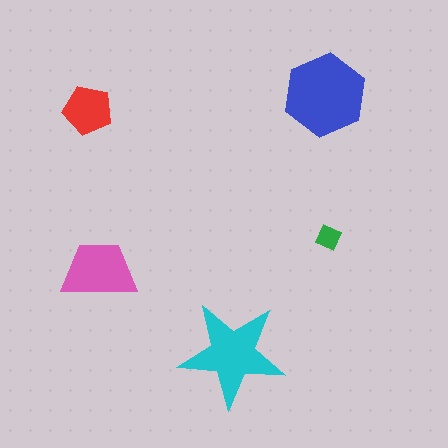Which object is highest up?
The blue hexagon is topmost.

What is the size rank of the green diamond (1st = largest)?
5th.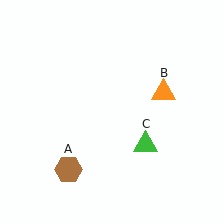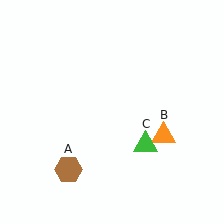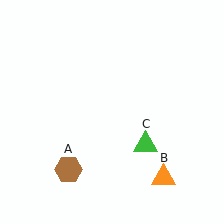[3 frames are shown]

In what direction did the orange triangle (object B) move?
The orange triangle (object B) moved down.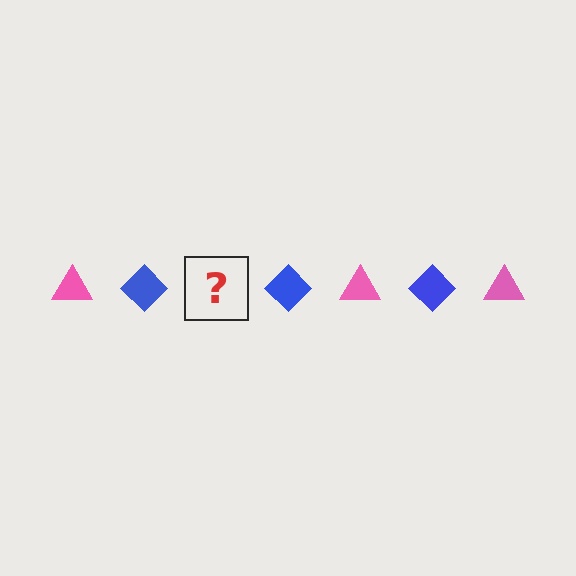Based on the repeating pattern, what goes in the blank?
The blank should be a pink triangle.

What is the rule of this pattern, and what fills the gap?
The rule is that the pattern alternates between pink triangle and blue diamond. The gap should be filled with a pink triangle.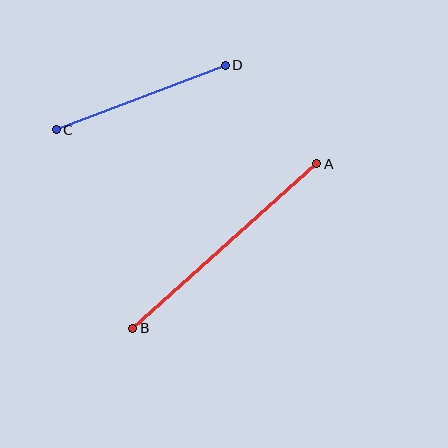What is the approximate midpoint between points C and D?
The midpoint is at approximately (141, 98) pixels.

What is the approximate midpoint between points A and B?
The midpoint is at approximately (225, 246) pixels.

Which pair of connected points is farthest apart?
Points A and B are farthest apart.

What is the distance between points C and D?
The distance is approximately 181 pixels.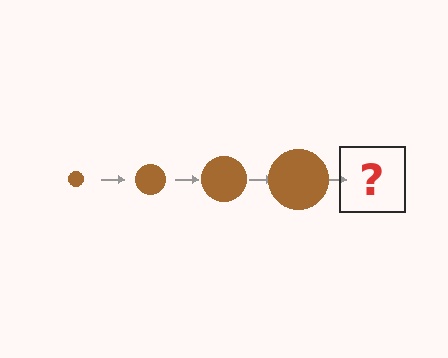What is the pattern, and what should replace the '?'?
The pattern is that the circle gets progressively larger each step. The '?' should be a brown circle, larger than the previous one.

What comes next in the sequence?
The next element should be a brown circle, larger than the previous one.